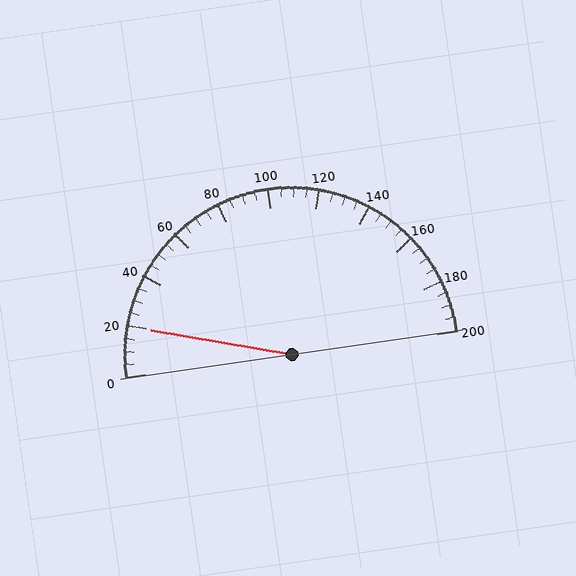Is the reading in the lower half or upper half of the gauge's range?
The reading is in the lower half of the range (0 to 200).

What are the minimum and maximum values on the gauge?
The gauge ranges from 0 to 200.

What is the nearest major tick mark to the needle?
The nearest major tick mark is 20.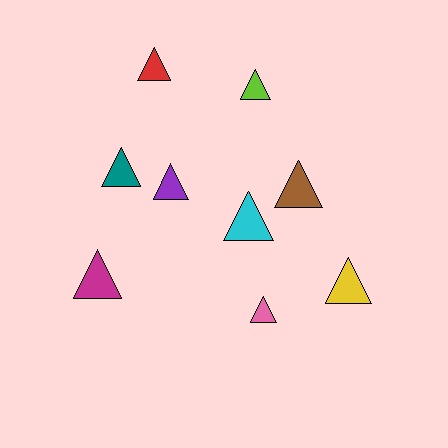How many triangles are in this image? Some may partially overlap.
There are 9 triangles.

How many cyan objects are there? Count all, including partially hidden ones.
There is 1 cyan object.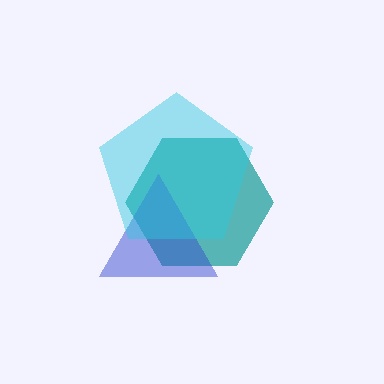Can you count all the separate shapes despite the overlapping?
Yes, there are 3 separate shapes.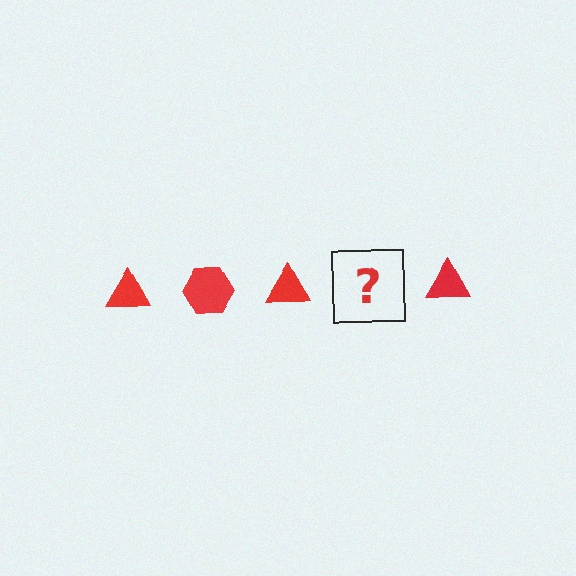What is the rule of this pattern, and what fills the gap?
The rule is that the pattern cycles through triangle, hexagon shapes in red. The gap should be filled with a red hexagon.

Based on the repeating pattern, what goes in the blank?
The blank should be a red hexagon.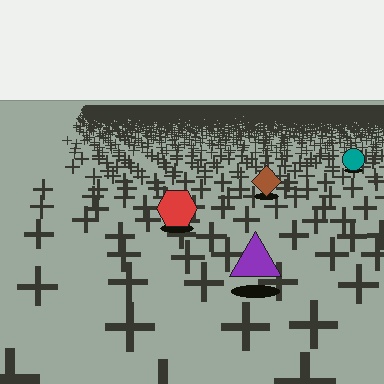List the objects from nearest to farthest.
From nearest to farthest: the purple triangle, the red hexagon, the brown diamond, the teal circle.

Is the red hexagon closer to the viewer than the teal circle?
Yes. The red hexagon is closer — you can tell from the texture gradient: the ground texture is coarser near it.